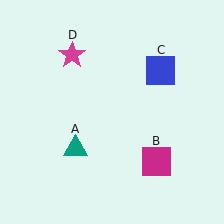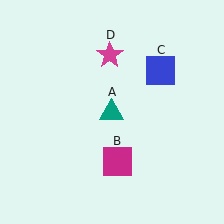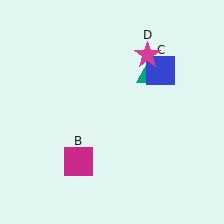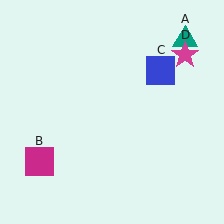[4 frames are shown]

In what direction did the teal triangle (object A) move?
The teal triangle (object A) moved up and to the right.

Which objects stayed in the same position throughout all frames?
Blue square (object C) remained stationary.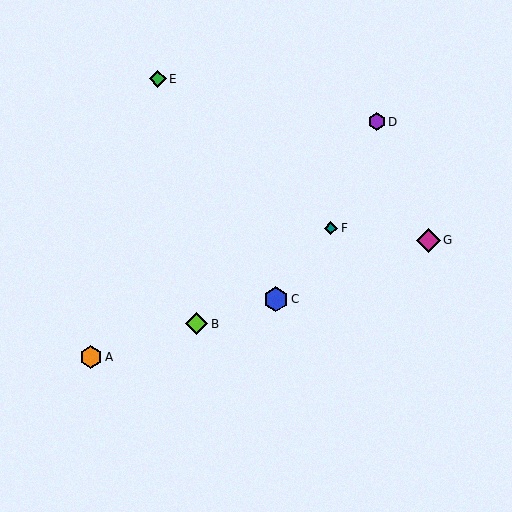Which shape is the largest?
The blue hexagon (labeled C) is the largest.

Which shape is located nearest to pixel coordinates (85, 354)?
The orange hexagon (labeled A) at (91, 357) is nearest to that location.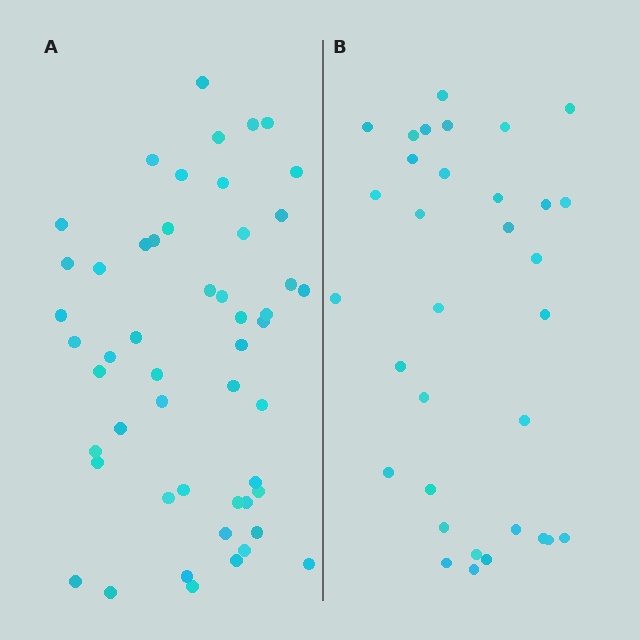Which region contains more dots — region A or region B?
Region A (the left region) has more dots.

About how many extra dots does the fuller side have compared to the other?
Region A has approximately 20 more dots than region B.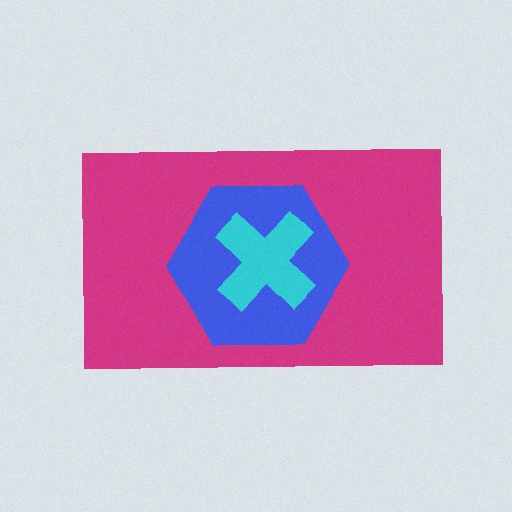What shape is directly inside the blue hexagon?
The cyan cross.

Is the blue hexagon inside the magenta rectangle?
Yes.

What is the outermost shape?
The magenta rectangle.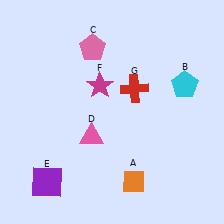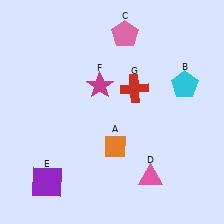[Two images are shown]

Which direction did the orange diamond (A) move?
The orange diamond (A) moved up.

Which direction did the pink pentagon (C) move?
The pink pentagon (C) moved right.